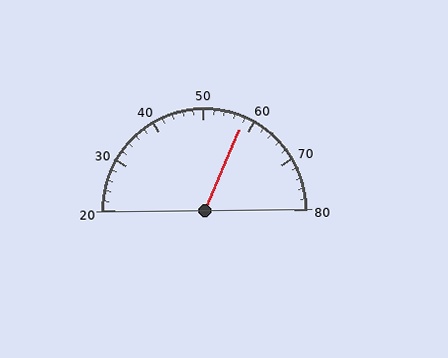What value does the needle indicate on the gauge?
The needle indicates approximately 58.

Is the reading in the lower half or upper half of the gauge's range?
The reading is in the upper half of the range (20 to 80).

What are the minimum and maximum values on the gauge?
The gauge ranges from 20 to 80.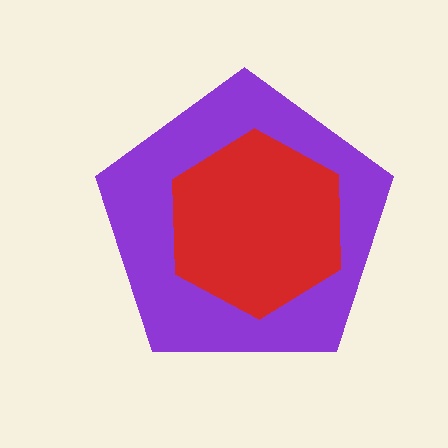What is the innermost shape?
The red hexagon.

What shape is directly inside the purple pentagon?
The red hexagon.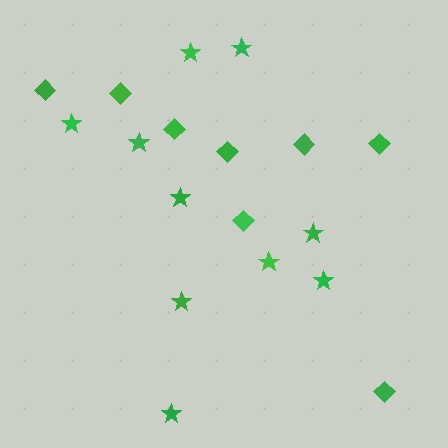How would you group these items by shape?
There are 2 groups: one group of diamonds (8) and one group of stars (10).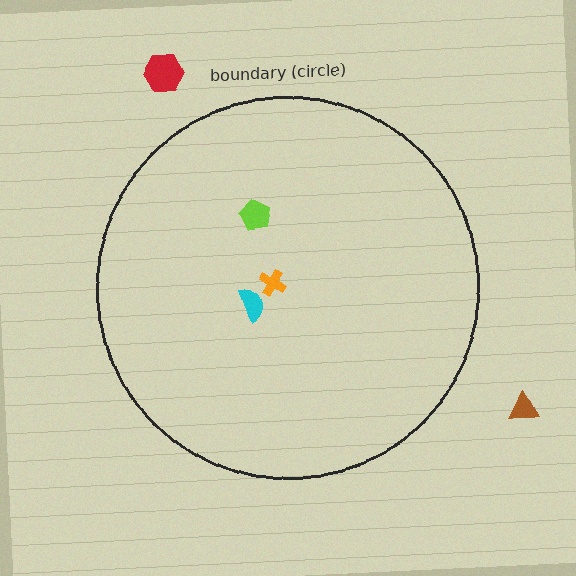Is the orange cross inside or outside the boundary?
Inside.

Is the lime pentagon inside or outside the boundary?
Inside.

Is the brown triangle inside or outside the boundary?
Outside.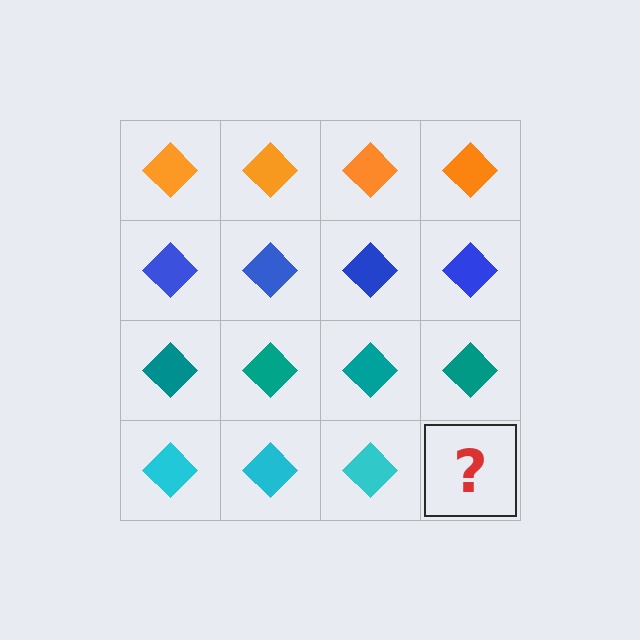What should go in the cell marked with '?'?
The missing cell should contain a cyan diamond.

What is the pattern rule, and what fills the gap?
The rule is that each row has a consistent color. The gap should be filled with a cyan diamond.